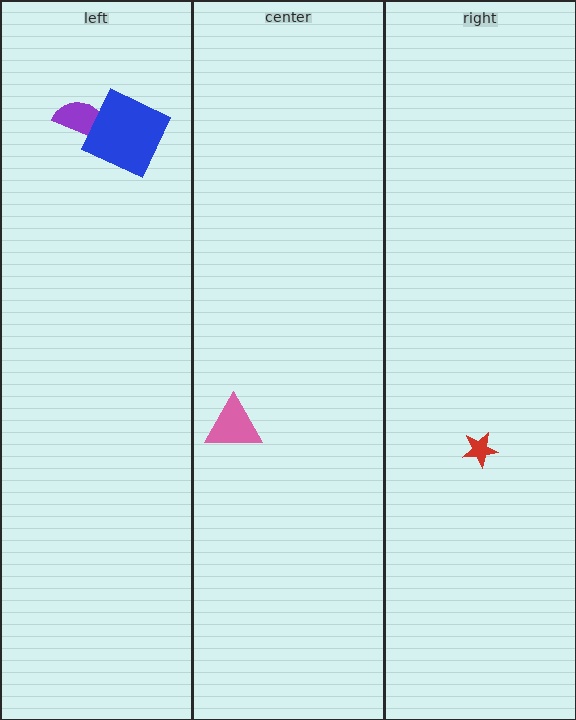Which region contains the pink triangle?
The center region.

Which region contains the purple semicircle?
The left region.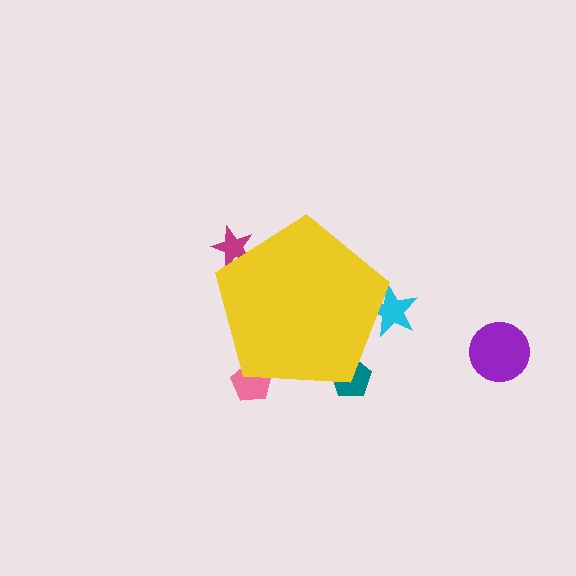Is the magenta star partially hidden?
Yes, the magenta star is partially hidden behind the yellow pentagon.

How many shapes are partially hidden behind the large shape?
4 shapes are partially hidden.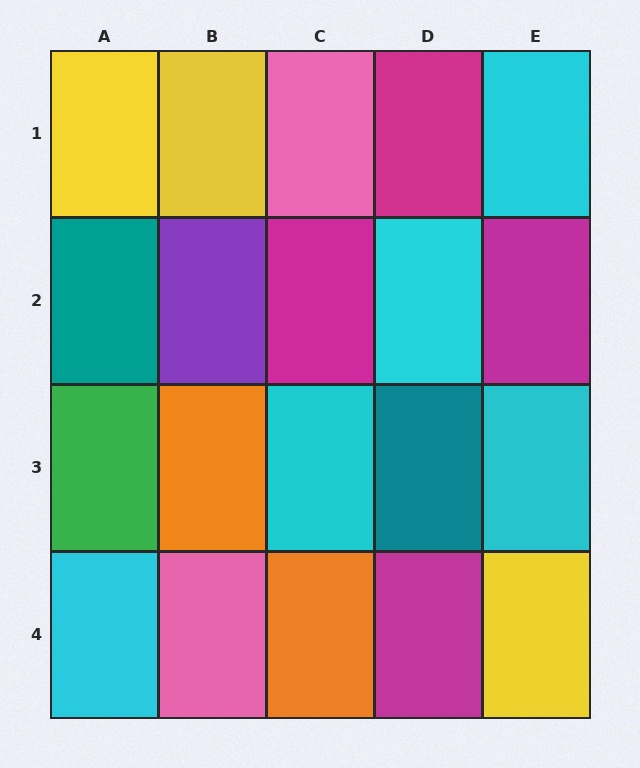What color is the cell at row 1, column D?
Magenta.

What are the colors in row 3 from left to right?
Green, orange, cyan, teal, cyan.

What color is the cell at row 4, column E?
Yellow.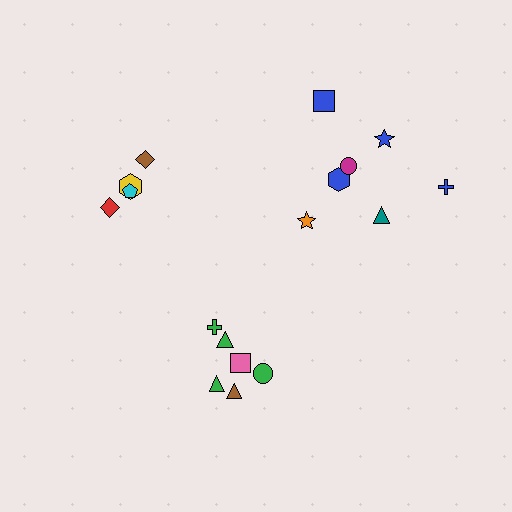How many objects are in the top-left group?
There are 4 objects.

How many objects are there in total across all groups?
There are 17 objects.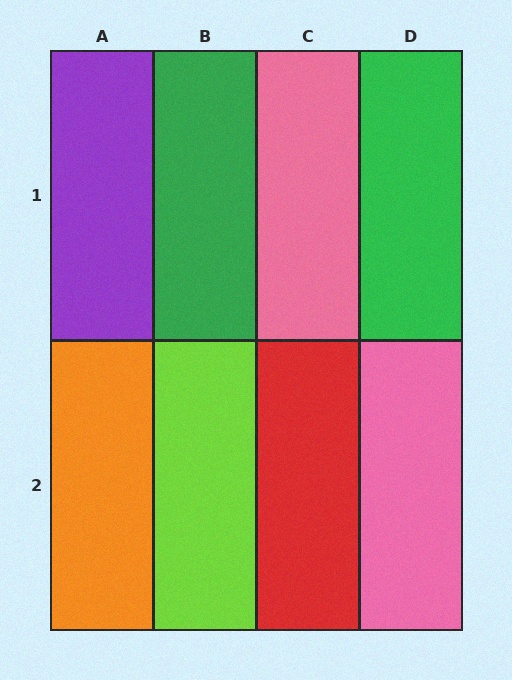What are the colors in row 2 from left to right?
Orange, lime, red, pink.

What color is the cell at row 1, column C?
Pink.